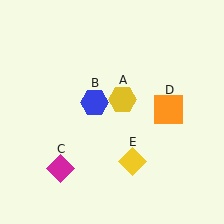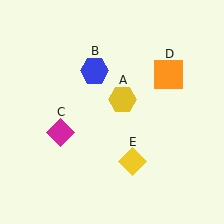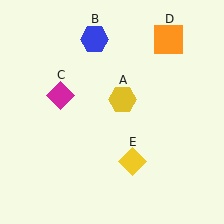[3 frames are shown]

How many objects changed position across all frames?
3 objects changed position: blue hexagon (object B), magenta diamond (object C), orange square (object D).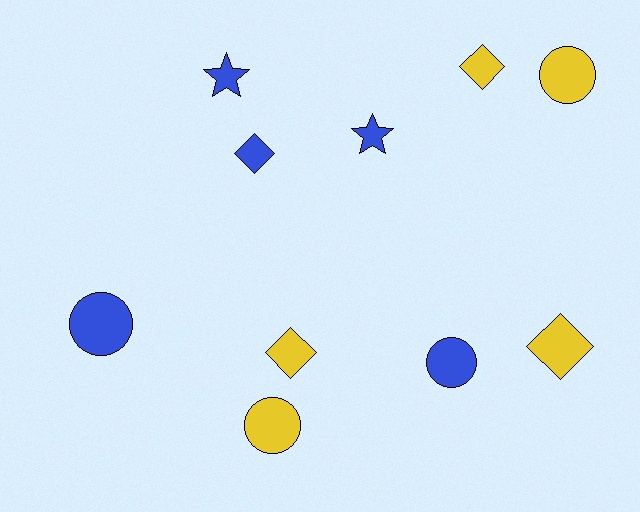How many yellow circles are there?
There are 2 yellow circles.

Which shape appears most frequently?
Circle, with 4 objects.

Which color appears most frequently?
Blue, with 5 objects.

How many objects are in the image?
There are 10 objects.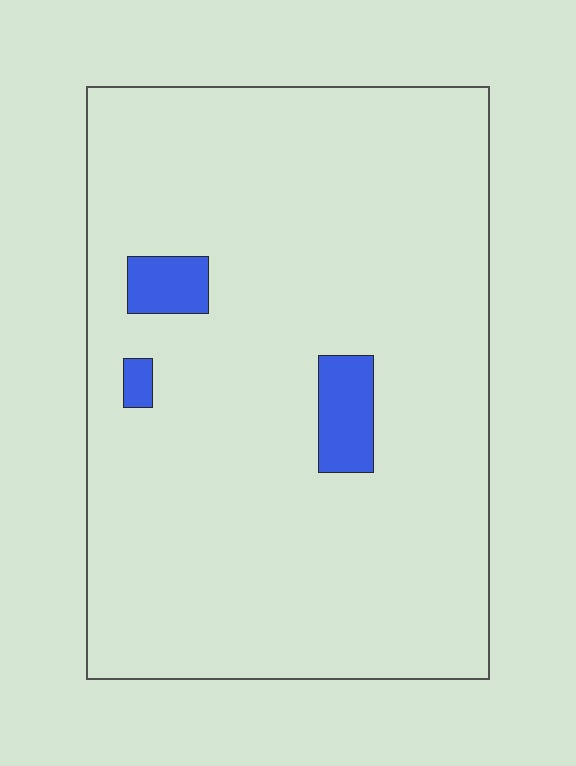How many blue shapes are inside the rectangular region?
3.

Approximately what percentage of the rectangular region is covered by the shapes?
Approximately 5%.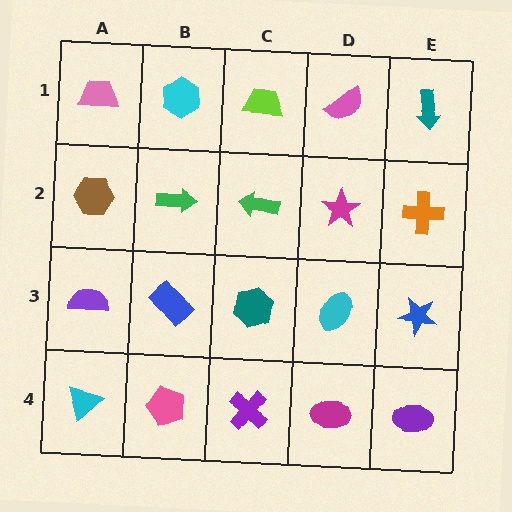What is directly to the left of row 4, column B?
A cyan triangle.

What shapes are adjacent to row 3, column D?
A magenta star (row 2, column D), a magenta ellipse (row 4, column D), a teal hexagon (row 3, column C), a blue star (row 3, column E).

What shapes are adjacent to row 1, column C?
A green arrow (row 2, column C), a cyan hexagon (row 1, column B), a pink semicircle (row 1, column D).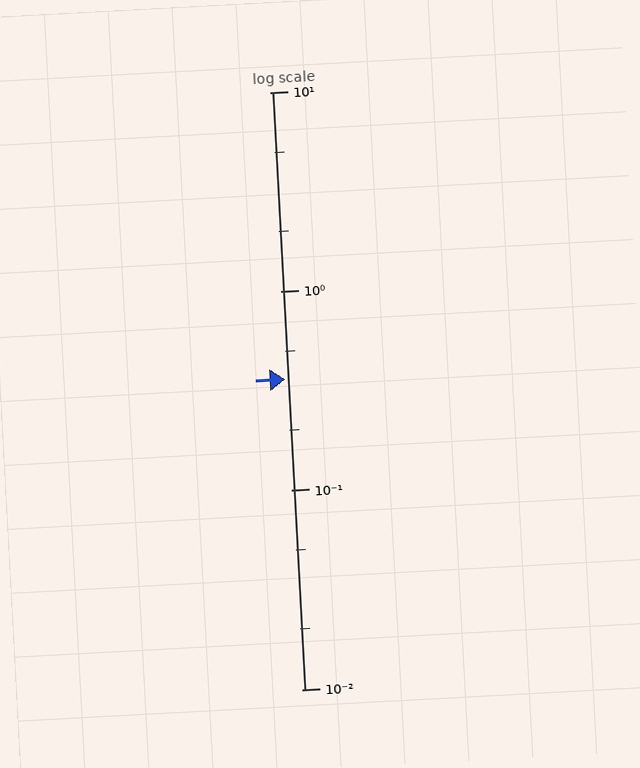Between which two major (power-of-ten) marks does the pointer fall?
The pointer is between 0.1 and 1.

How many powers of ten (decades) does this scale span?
The scale spans 3 decades, from 0.01 to 10.